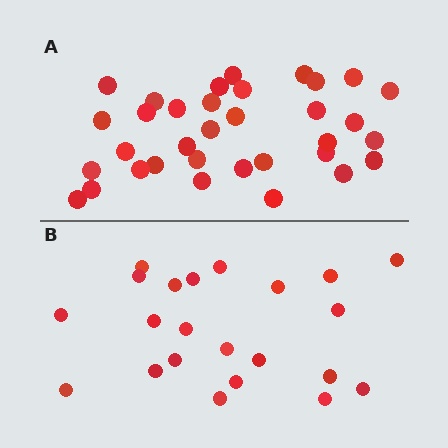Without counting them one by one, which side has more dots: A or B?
Region A (the top region) has more dots.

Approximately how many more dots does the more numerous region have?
Region A has roughly 12 or so more dots than region B.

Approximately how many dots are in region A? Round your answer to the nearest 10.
About 30 dots. (The exact count is 34, which rounds to 30.)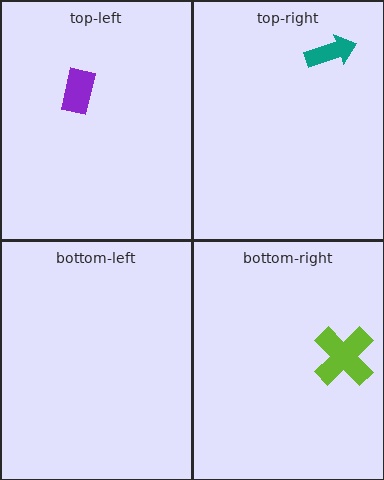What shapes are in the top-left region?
The purple rectangle.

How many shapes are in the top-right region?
1.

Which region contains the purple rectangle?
The top-left region.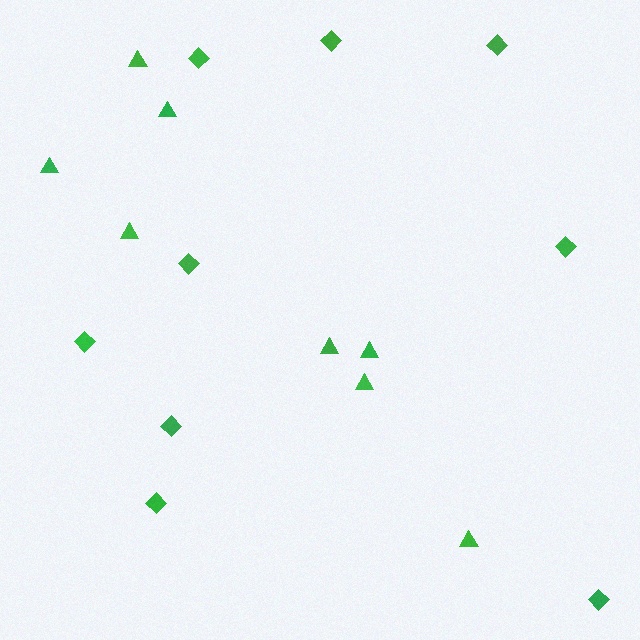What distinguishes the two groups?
There are 2 groups: one group of triangles (8) and one group of diamonds (9).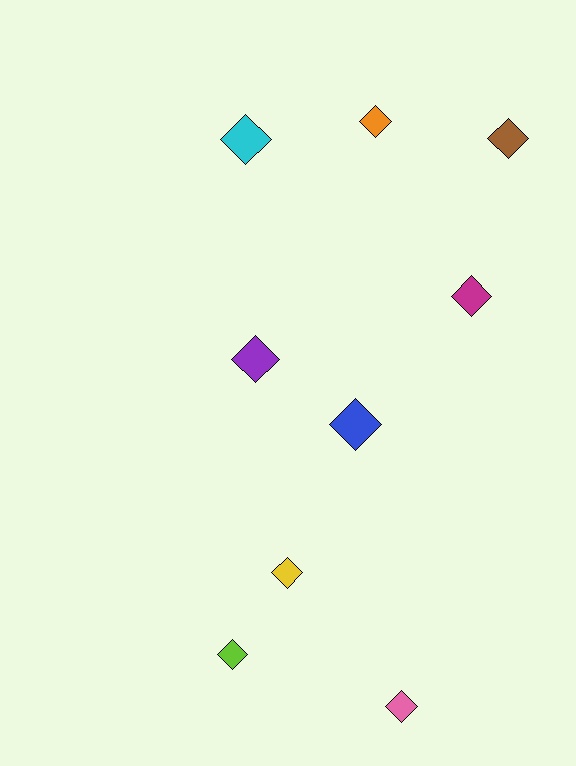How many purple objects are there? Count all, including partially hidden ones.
There is 1 purple object.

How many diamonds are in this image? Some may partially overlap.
There are 9 diamonds.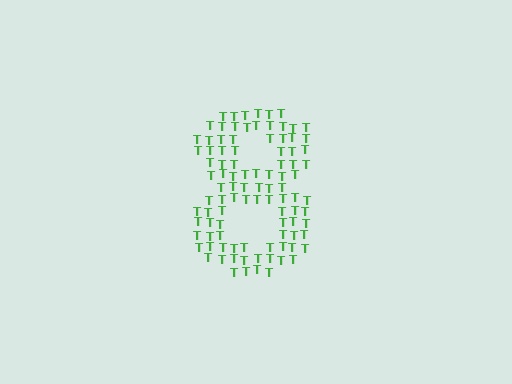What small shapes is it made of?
It is made of small letter T's.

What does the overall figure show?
The overall figure shows the digit 8.